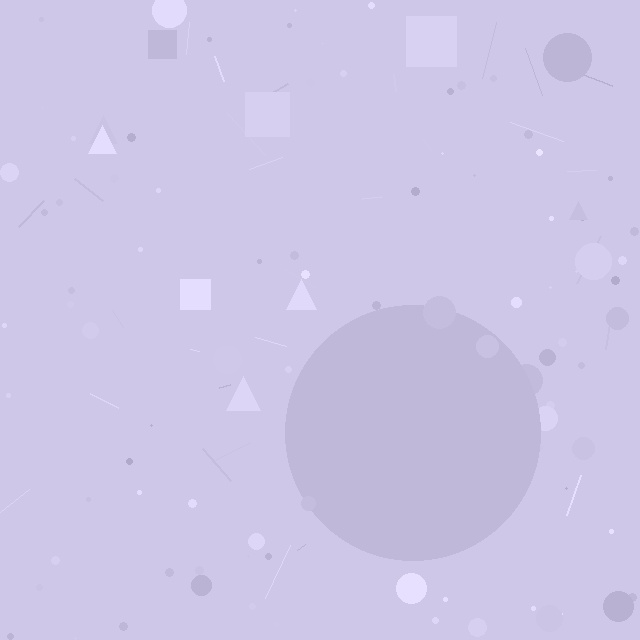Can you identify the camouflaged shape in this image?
The camouflaged shape is a circle.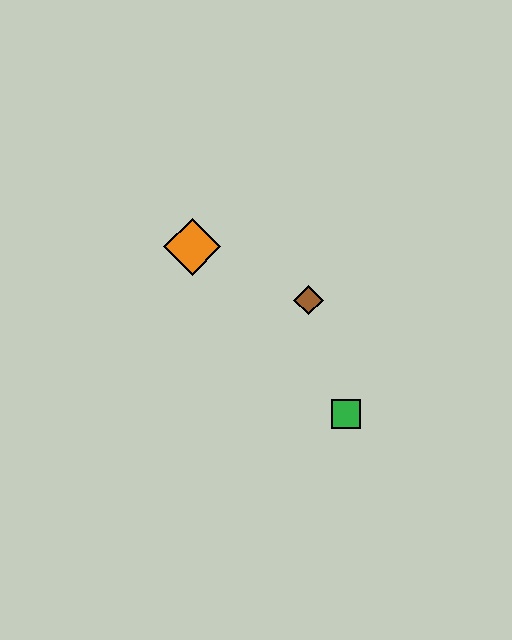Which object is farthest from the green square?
The orange diamond is farthest from the green square.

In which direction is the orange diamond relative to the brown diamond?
The orange diamond is to the left of the brown diamond.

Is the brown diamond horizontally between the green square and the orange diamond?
Yes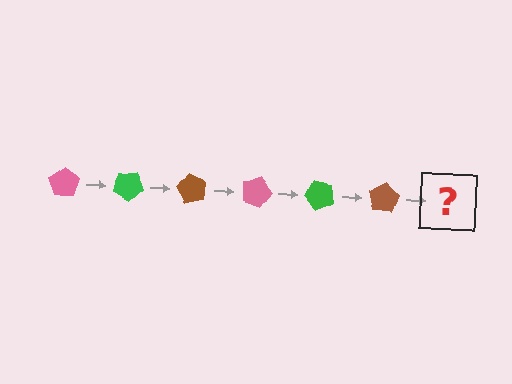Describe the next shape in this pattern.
It should be a pink pentagon, rotated 180 degrees from the start.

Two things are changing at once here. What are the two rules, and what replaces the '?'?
The two rules are that it rotates 30 degrees each step and the color cycles through pink, green, and brown. The '?' should be a pink pentagon, rotated 180 degrees from the start.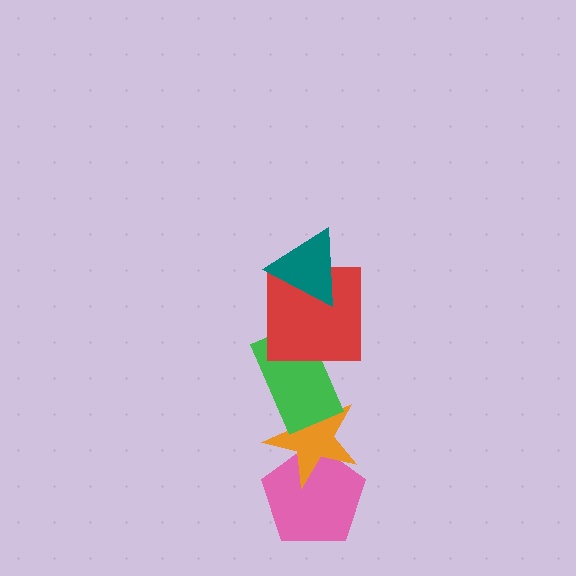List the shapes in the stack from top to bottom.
From top to bottom: the teal triangle, the red square, the green rectangle, the orange star, the pink pentagon.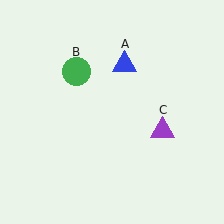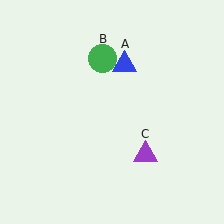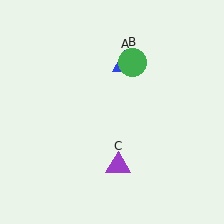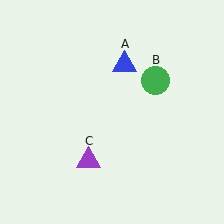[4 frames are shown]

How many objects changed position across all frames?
2 objects changed position: green circle (object B), purple triangle (object C).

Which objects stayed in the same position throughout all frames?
Blue triangle (object A) remained stationary.